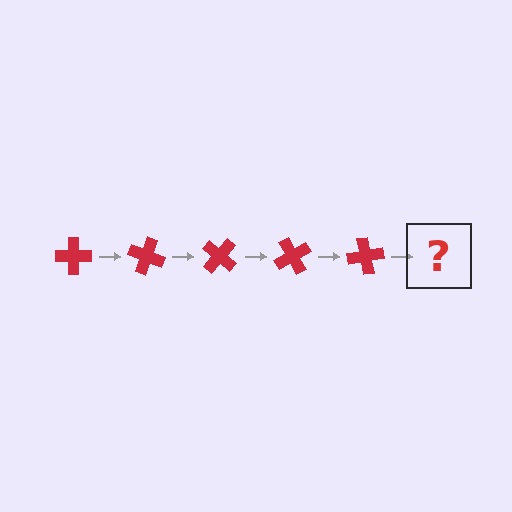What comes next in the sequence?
The next element should be a red cross rotated 100 degrees.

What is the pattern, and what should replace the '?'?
The pattern is that the cross rotates 20 degrees each step. The '?' should be a red cross rotated 100 degrees.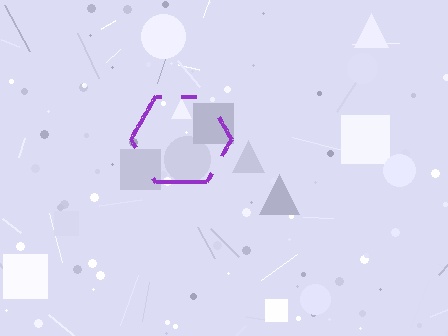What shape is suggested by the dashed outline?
The dashed outline suggests a hexagon.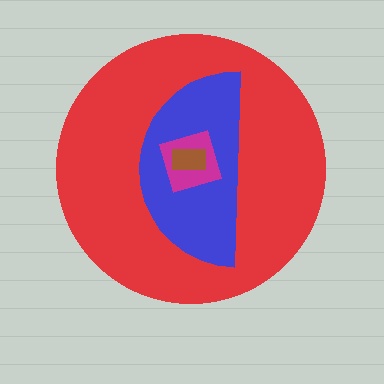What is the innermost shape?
The brown rectangle.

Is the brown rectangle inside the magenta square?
Yes.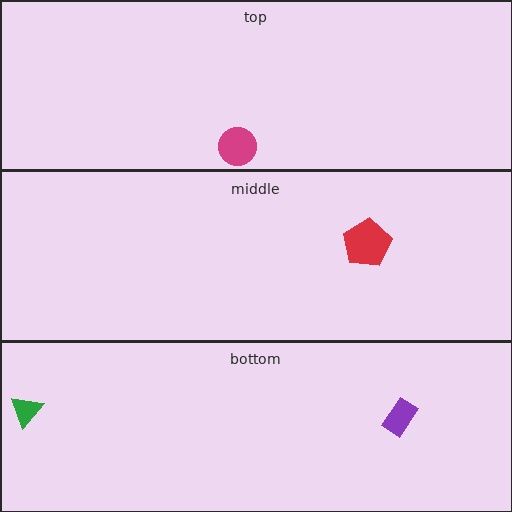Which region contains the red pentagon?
The middle region.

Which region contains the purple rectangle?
The bottom region.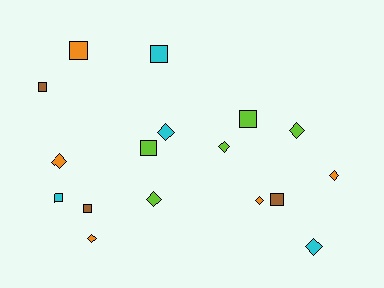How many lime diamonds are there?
There are 3 lime diamonds.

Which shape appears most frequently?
Diamond, with 9 objects.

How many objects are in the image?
There are 17 objects.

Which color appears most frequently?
Orange, with 5 objects.